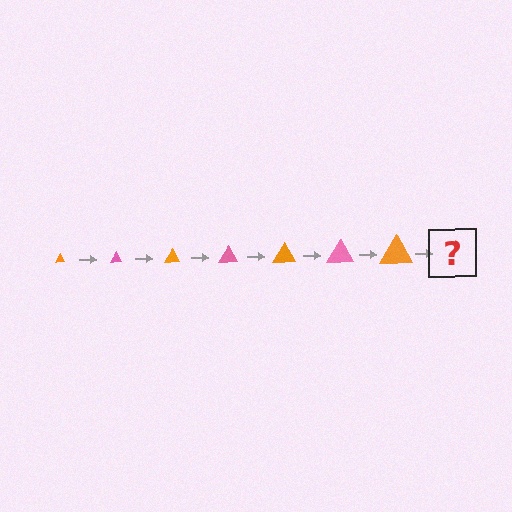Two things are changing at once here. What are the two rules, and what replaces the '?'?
The two rules are that the triangle grows larger each step and the color cycles through orange and pink. The '?' should be a pink triangle, larger than the previous one.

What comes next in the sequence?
The next element should be a pink triangle, larger than the previous one.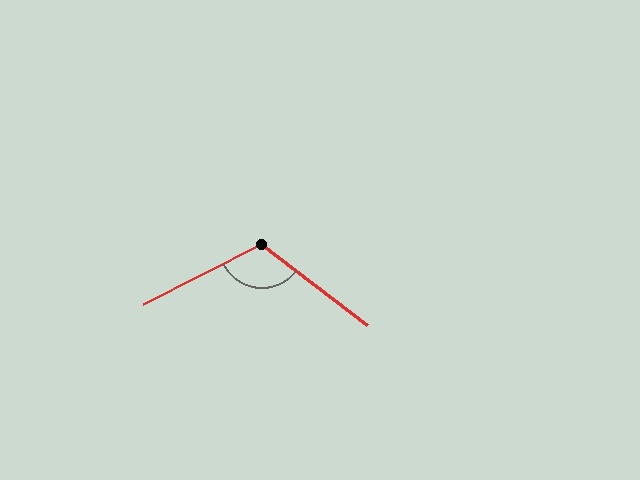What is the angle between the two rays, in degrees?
Approximately 116 degrees.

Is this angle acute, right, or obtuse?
It is obtuse.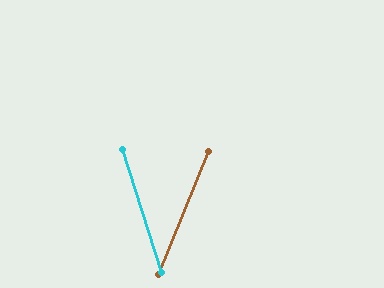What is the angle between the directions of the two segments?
Approximately 40 degrees.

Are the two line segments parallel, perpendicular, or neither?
Neither parallel nor perpendicular — they differ by about 40°.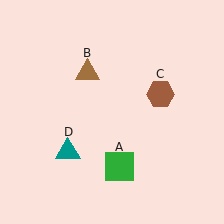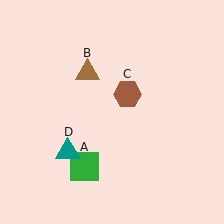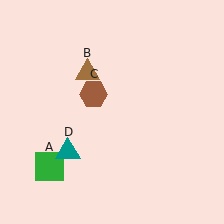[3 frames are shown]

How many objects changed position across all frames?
2 objects changed position: green square (object A), brown hexagon (object C).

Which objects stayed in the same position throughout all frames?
Brown triangle (object B) and teal triangle (object D) remained stationary.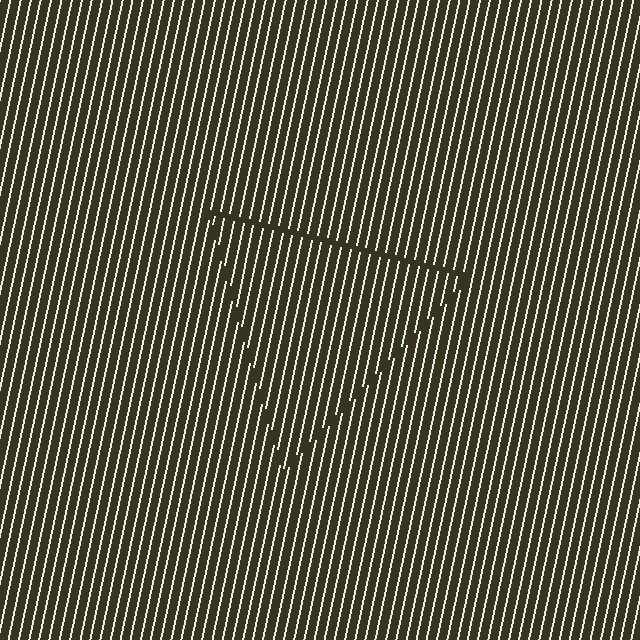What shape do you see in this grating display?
An illusory triangle. The interior of the shape contains the same grating, shifted by half a period — the contour is defined by the phase discontinuity where line-ends from the inner and outer gratings abut.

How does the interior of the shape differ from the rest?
The interior of the shape contains the same grating, shifted by half a period — the contour is defined by the phase discontinuity where line-ends from the inner and outer gratings abut.